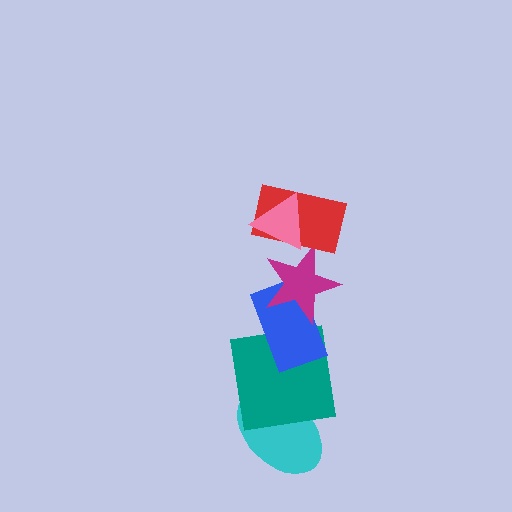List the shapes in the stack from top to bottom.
From top to bottom: the pink triangle, the red rectangle, the magenta star, the blue rectangle, the teal square, the cyan ellipse.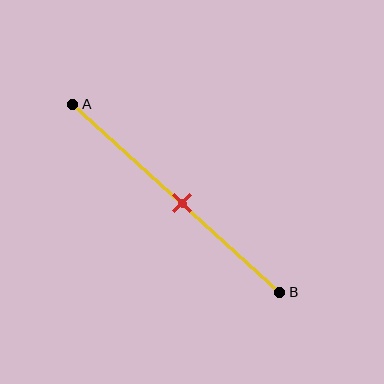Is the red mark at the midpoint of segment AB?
Yes, the mark is approximately at the midpoint.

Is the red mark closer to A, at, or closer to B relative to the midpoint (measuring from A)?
The red mark is approximately at the midpoint of segment AB.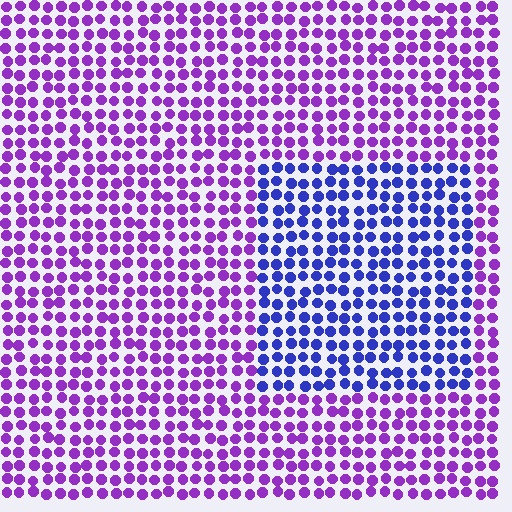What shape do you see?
I see a rectangle.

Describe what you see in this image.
The image is filled with small purple elements in a uniform arrangement. A rectangle-shaped region is visible where the elements are tinted to a slightly different hue, forming a subtle color boundary.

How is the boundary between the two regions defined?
The boundary is defined purely by a slight shift in hue (about 45 degrees). Spacing, size, and orientation are identical on both sides.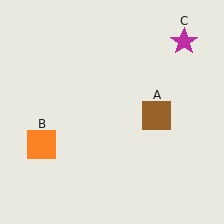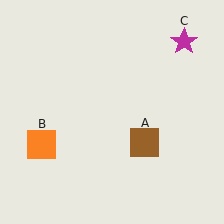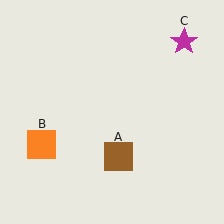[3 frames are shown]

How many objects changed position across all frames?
1 object changed position: brown square (object A).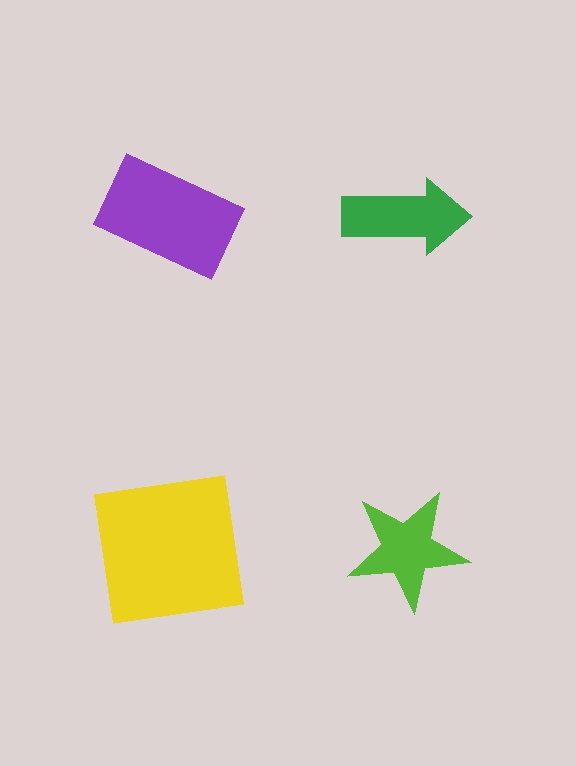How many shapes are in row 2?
2 shapes.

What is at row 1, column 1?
A purple rectangle.